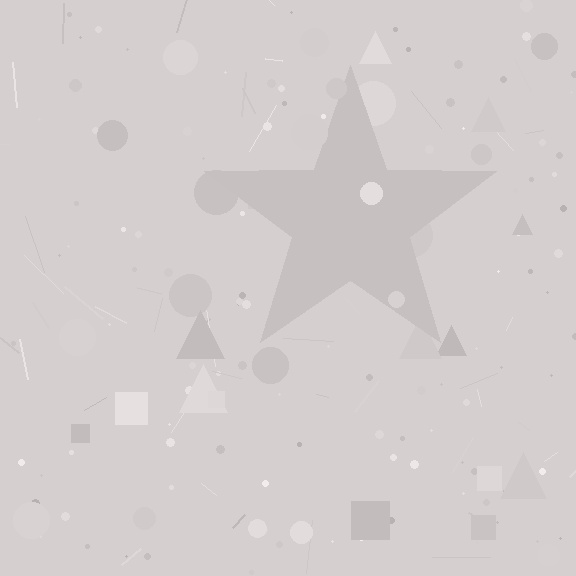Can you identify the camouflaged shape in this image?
The camouflaged shape is a star.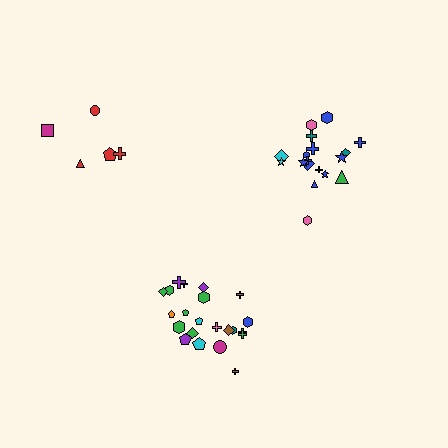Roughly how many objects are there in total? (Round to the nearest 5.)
Roughly 45 objects in total.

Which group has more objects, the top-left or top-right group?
The top-right group.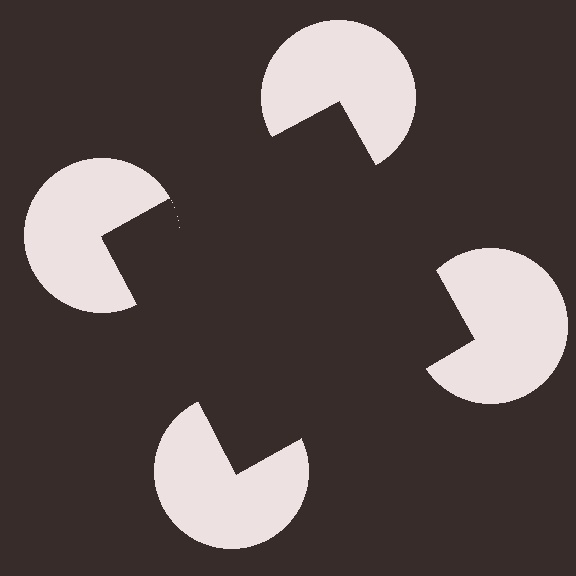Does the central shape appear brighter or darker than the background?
It typically appears slightly darker than the background, even though no actual brightness change is drawn.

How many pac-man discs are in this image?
There are 4 — one at each vertex of the illusory square.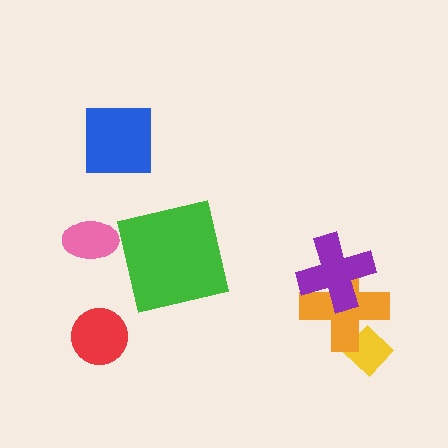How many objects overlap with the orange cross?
2 objects overlap with the orange cross.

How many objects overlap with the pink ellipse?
0 objects overlap with the pink ellipse.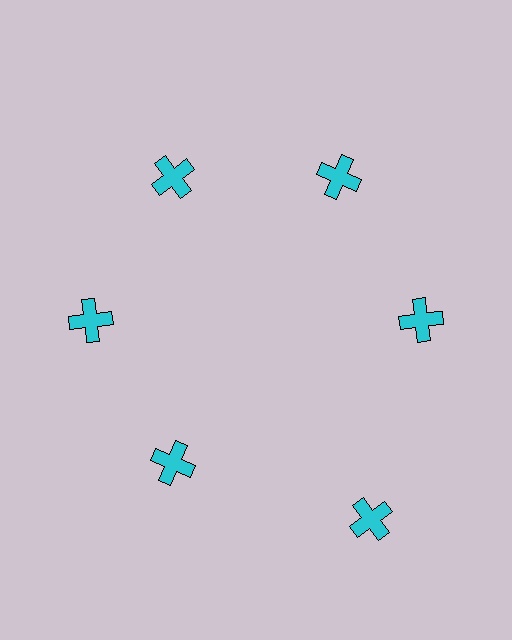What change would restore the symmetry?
The symmetry would be restored by moving it inward, back onto the ring so that all 6 crosses sit at equal angles and equal distance from the center.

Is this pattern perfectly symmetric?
No. The 6 cyan crosses are arranged in a ring, but one element near the 5 o'clock position is pushed outward from the center, breaking the 6-fold rotational symmetry.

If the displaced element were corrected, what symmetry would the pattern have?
It would have 6-fold rotational symmetry — the pattern would map onto itself every 60 degrees.